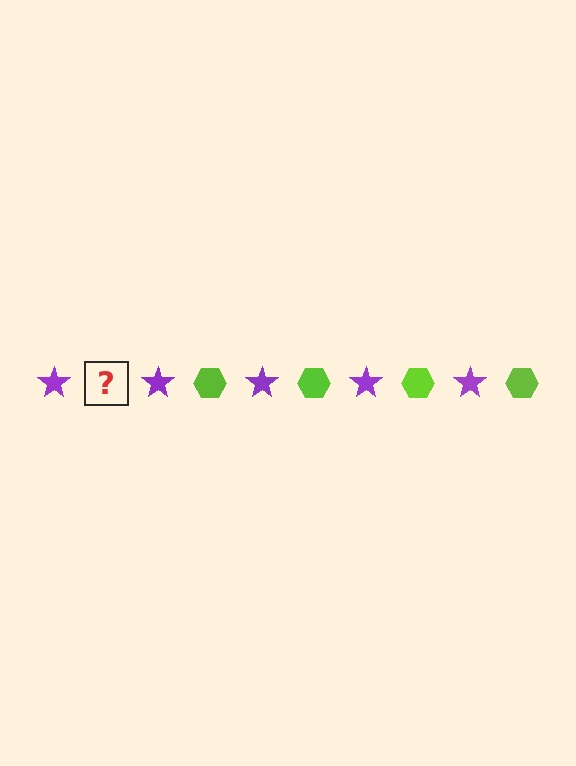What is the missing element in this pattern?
The missing element is a lime hexagon.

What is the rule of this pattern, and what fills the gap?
The rule is that the pattern alternates between purple star and lime hexagon. The gap should be filled with a lime hexagon.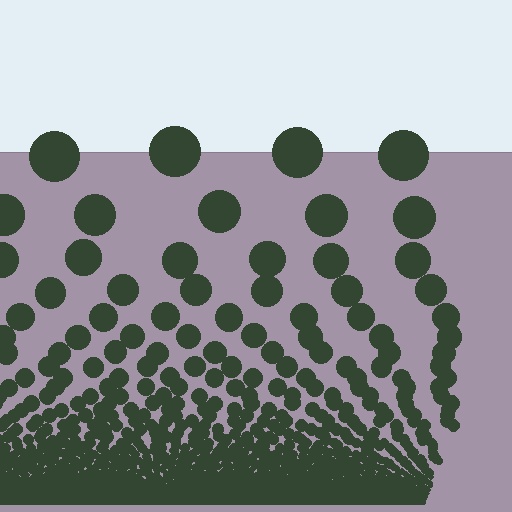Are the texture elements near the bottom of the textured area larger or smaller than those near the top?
Smaller. The gradient is inverted — elements near the bottom are smaller and denser.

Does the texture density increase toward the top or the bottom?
Density increases toward the bottom.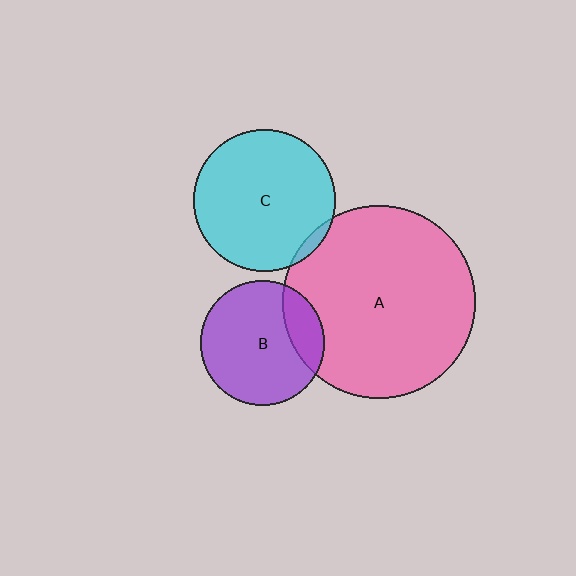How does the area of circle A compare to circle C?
Approximately 1.8 times.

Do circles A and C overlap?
Yes.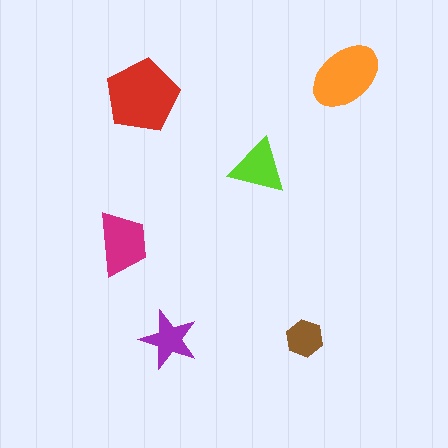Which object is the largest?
The red pentagon.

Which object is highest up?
The orange ellipse is topmost.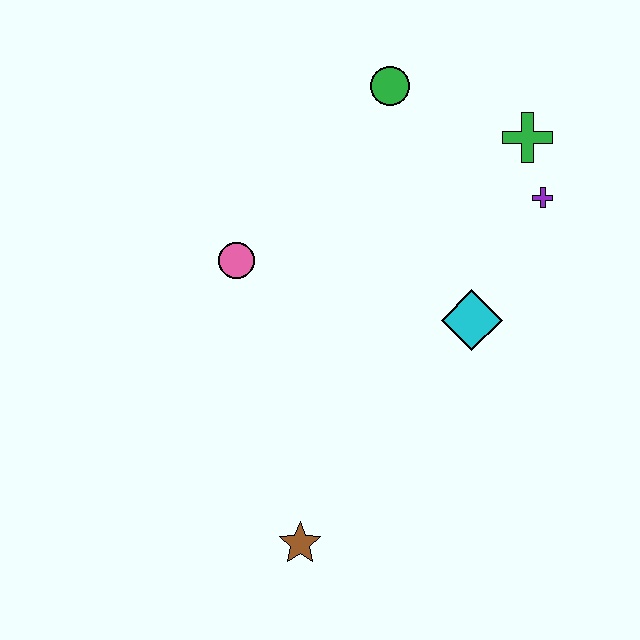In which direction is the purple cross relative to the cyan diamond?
The purple cross is above the cyan diamond.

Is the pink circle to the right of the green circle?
No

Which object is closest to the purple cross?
The green cross is closest to the purple cross.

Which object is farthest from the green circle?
The brown star is farthest from the green circle.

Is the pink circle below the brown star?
No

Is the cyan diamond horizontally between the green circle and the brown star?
No